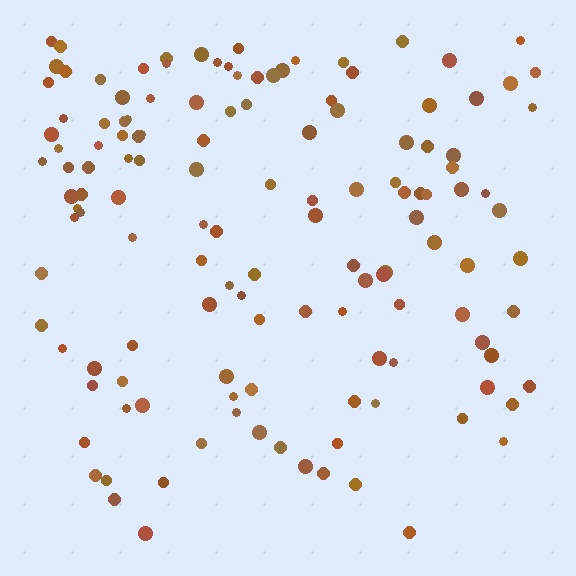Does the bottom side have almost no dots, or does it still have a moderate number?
Still a moderate number, just noticeably fewer than the top.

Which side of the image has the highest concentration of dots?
The top.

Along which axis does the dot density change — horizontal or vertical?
Vertical.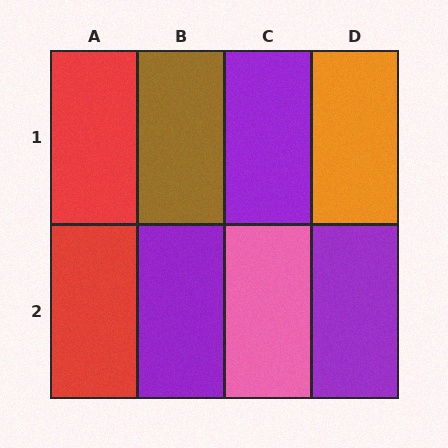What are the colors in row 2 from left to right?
Red, purple, pink, purple.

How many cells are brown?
1 cell is brown.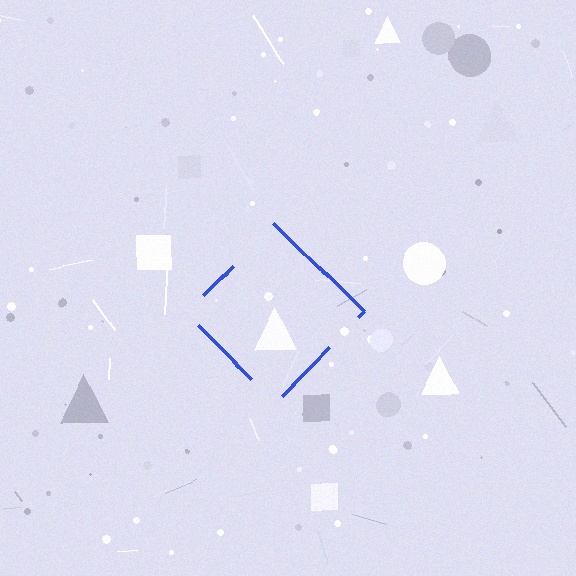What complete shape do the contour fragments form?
The contour fragments form a diamond.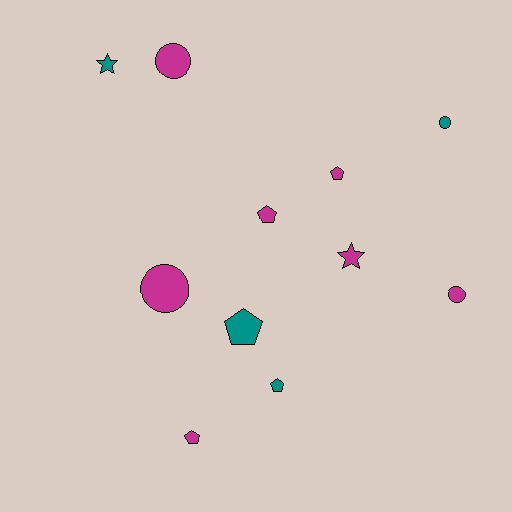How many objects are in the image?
There are 11 objects.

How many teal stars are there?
There is 1 teal star.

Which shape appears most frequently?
Pentagon, with 5 objects.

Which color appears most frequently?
Magenta, with 7 objects.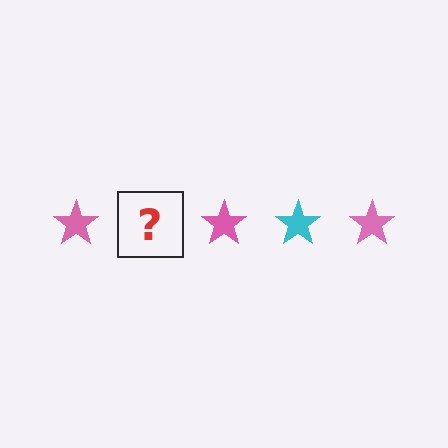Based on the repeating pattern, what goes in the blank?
The blank should be a cyan star.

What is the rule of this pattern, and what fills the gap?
The rule is that the pattern cycles through pink, cyan stars. The gap should be filled with a cyan star.